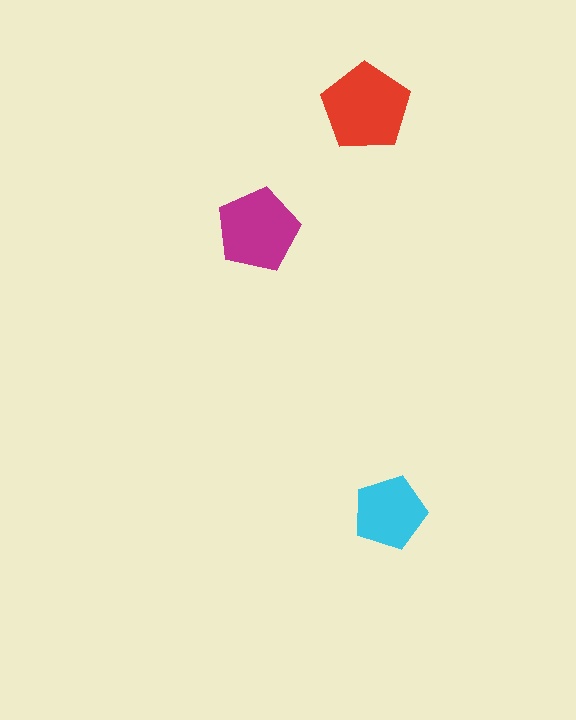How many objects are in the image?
There are 3 objects in the image.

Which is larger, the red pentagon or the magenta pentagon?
The red one.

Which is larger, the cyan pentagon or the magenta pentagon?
The magenta one.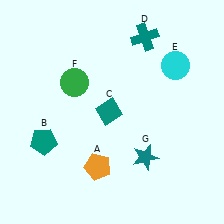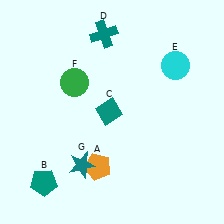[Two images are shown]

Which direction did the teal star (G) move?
The teal star (G) moved left.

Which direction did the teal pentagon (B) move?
The teal pentagon (B) moved down.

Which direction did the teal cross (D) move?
The teal cross (D) moved left.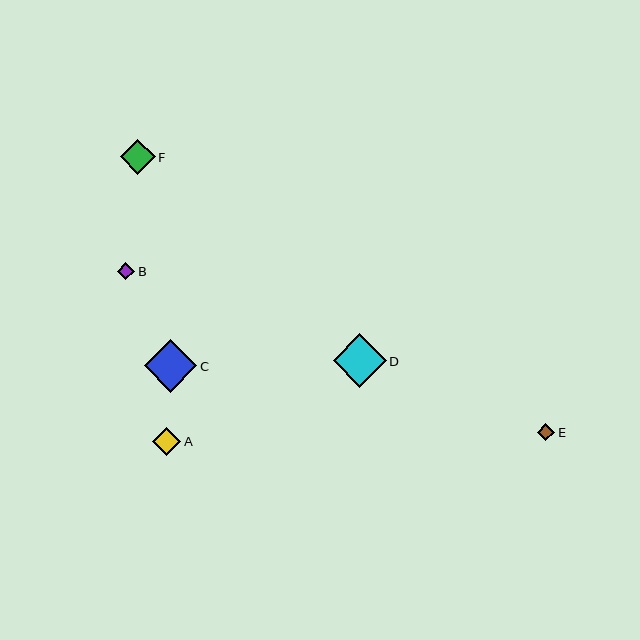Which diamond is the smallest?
Diamond B is the smallest with a size of approximately 17 pixels.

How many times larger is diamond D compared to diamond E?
Diamond D is approximately 3.0 times the size of diamond E.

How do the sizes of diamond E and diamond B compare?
Diamond E and diamond B are approximately the same size.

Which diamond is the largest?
Diamond D is the largest with a size of approximately 53 pixels.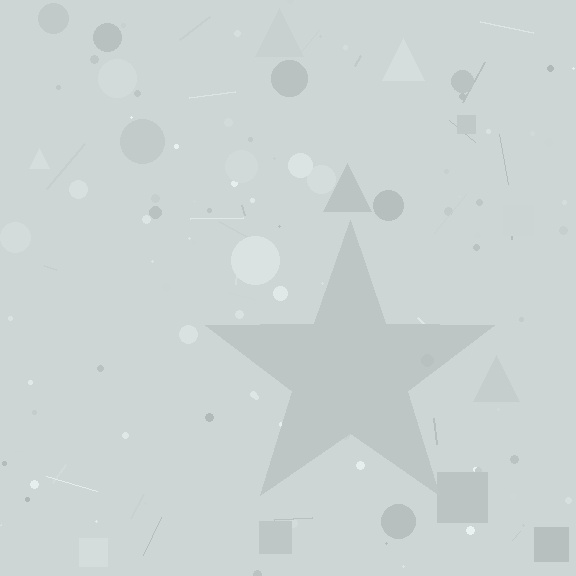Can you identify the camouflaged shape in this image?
The camouflaged shape is a star.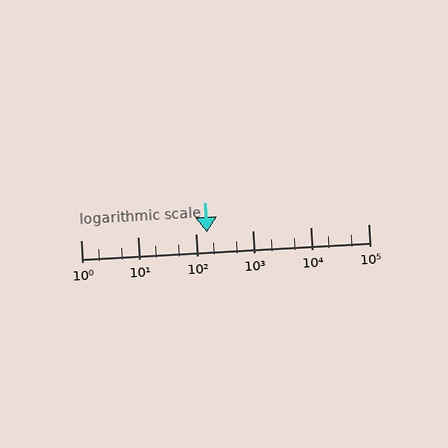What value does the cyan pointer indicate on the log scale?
The pointer indicates approximately 160.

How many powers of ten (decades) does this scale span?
The scale spans 5 decades, from 1 to 100000.